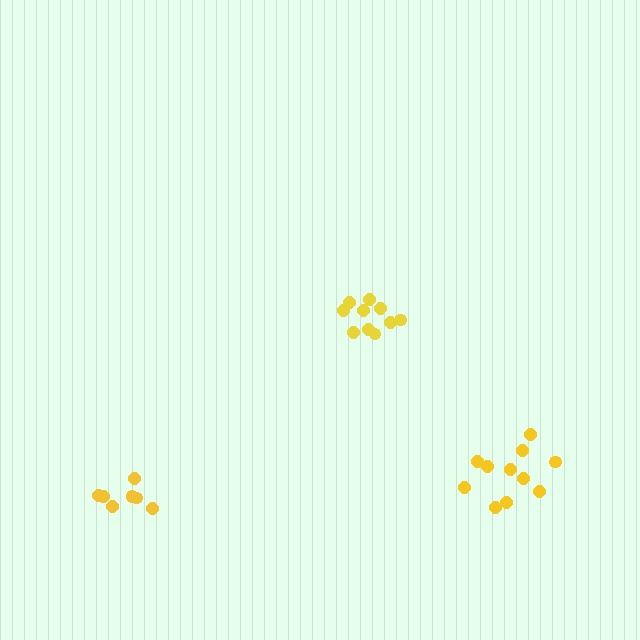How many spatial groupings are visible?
There are 3 spatial groupings.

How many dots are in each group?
Group 1: 10 dots, Group 2: 11 dots, Group 3: 7 dots (28 total).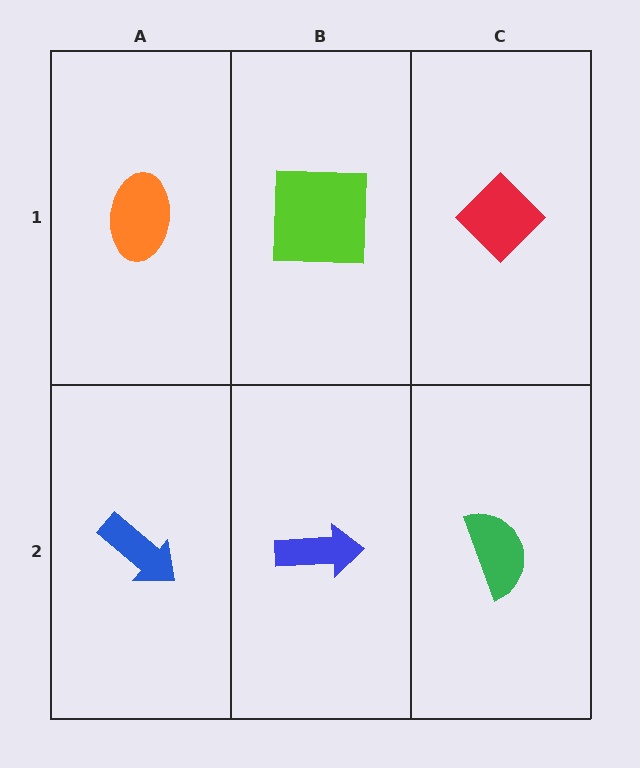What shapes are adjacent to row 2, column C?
A red diamond (row 1, column C), a blue arrow (row 2, column B).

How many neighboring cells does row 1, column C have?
2.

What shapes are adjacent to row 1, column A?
A blue arrow (row 2, column A), a lime square (row 1, column B).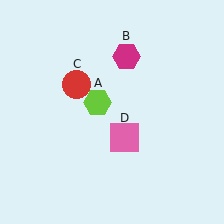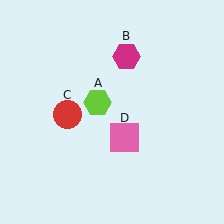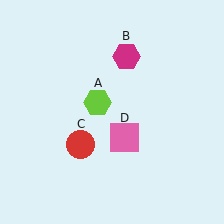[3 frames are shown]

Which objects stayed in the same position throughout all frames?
Lime hexagon (object A) and magenta hexagon (object B) and pink square (object D) remained stationary.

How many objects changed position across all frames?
1 object changed position: red circle (object C).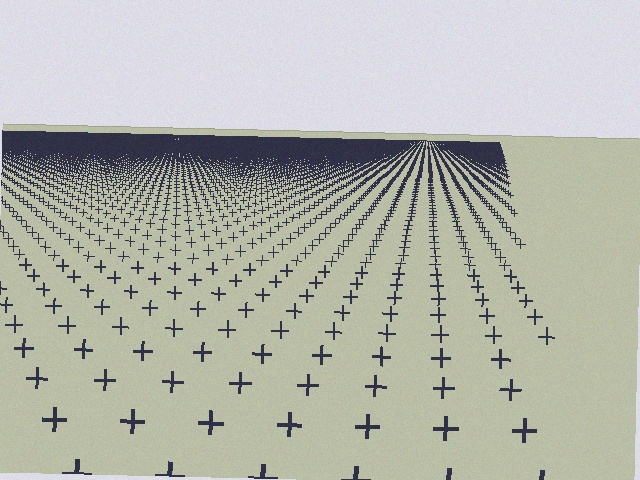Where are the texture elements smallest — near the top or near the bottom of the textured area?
Near the top.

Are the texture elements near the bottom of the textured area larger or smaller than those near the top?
Larger. Near the bottom, elements are closer to the viewer and appear at a bigger on-screen size.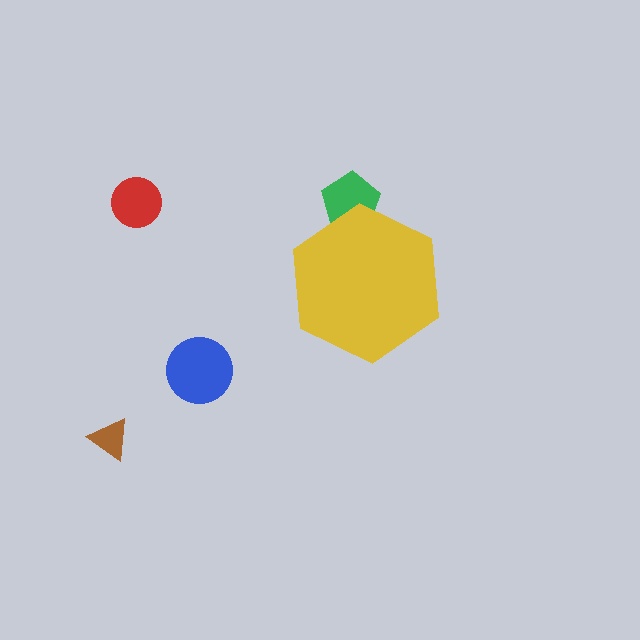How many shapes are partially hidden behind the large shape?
1 shape is partially hidden.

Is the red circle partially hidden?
No, the red circle is fully visible.